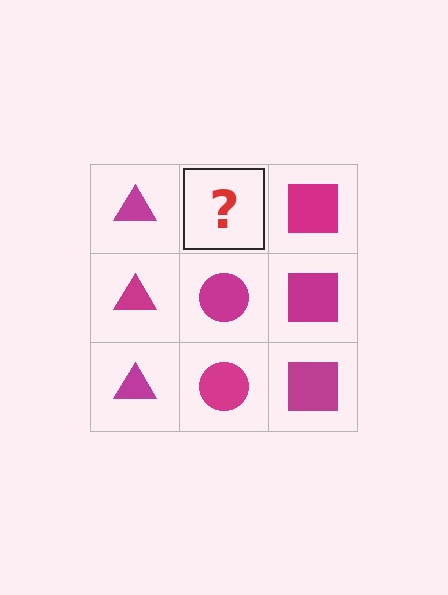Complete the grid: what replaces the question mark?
The question mark should be replaced with a magenta circle.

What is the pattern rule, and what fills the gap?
The rule is that each column has a consistent shape. The gap should be filled with a magenta circle.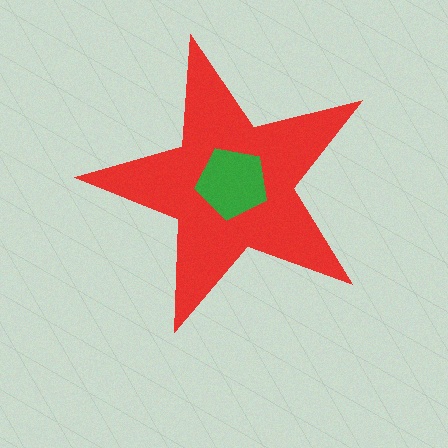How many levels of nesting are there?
2.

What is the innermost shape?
The green pentagon.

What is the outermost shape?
The red star.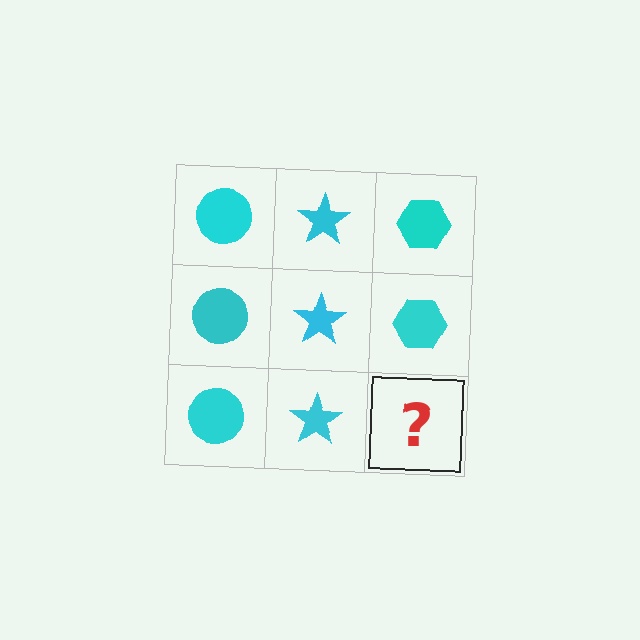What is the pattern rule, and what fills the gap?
The rule is that each column has a consistent shape. The gap should be filled with a cyan hexagon.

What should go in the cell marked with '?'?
The missing cell should contain a cyan hexagon.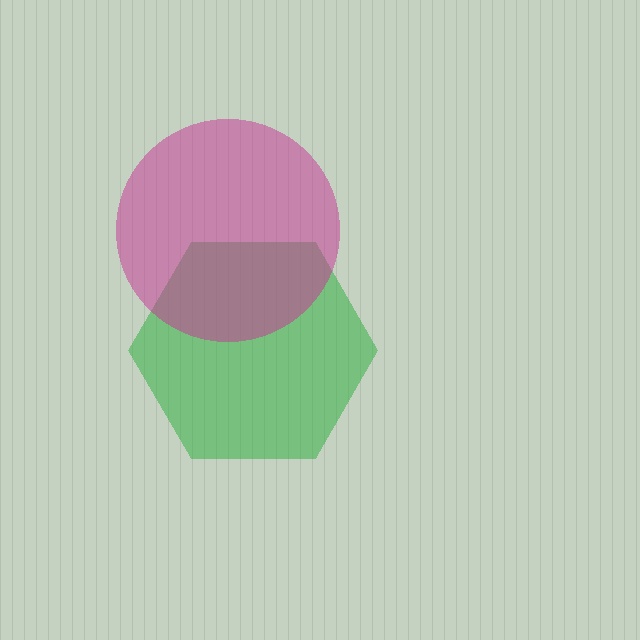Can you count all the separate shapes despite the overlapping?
Yes, there are 2 separate shapes.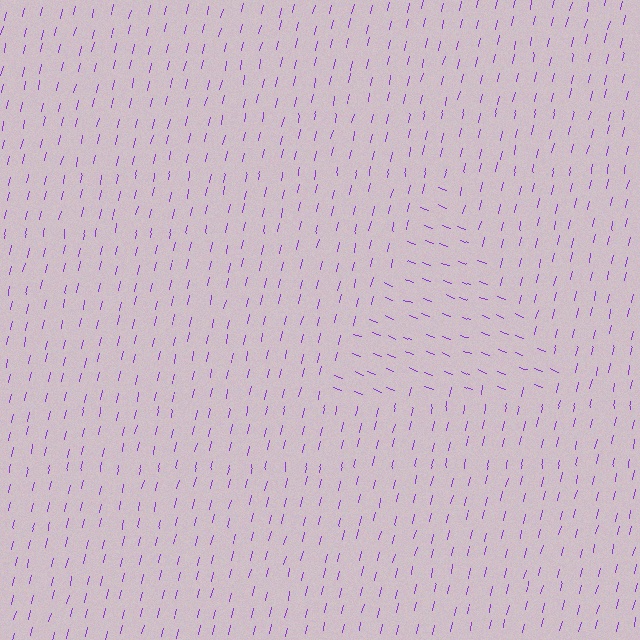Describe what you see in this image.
The image is filled with small purple line segments. A triangle region in the image has lines oriented differently from the surrounding lines, creating a visible texture boundary.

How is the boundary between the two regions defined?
The boundary is defined purely by a change in line orientation (approximately 81 degrees difference). All lines are the same color and thickness.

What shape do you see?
I see a triangle.